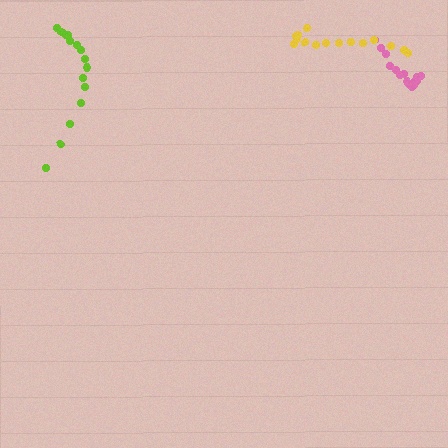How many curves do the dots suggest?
There are 3 distinct paths.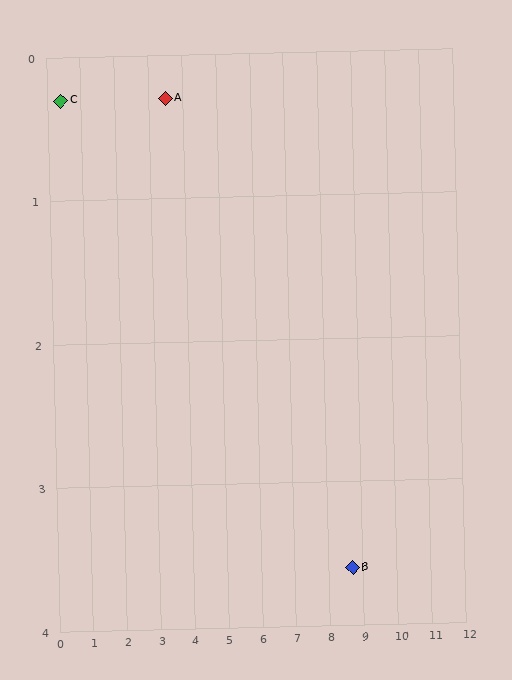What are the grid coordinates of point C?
Point C is at approximately (0.4, 0.3).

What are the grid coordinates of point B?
Point B is at approximately (8.7, 3.6).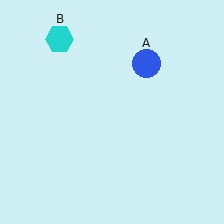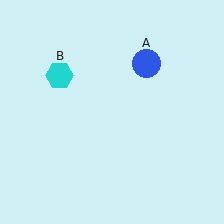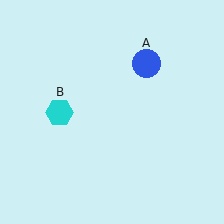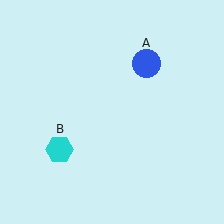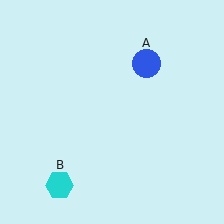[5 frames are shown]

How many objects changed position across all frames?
1 object changed position: cyan hexagon (object B).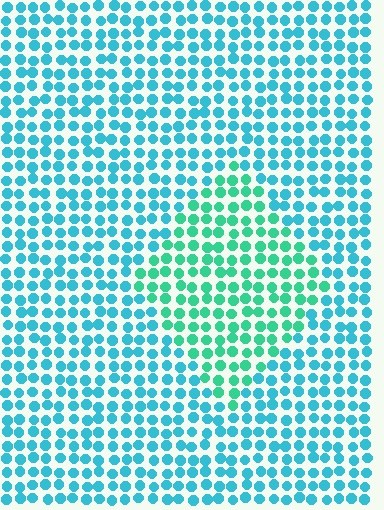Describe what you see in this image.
The image is filled with small cyan elements in a uniform arrangement. A diamond-shaped region is visible where the elements are tinted to a slightly different hue, forming a subtle color boundary.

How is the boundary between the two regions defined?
The boundary is defined purely by a slight shift in hue (about 32 degrees). Spacing, size, and orientation are identical on both sides.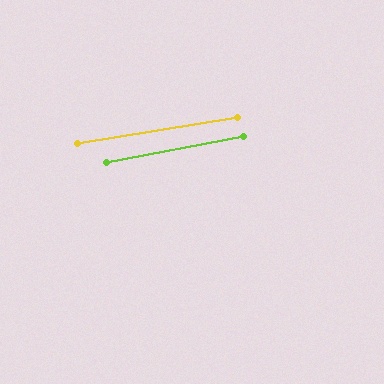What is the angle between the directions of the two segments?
Approximately 2 degrees.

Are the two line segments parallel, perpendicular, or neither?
Parallel — their directions differ by only 1.8°.